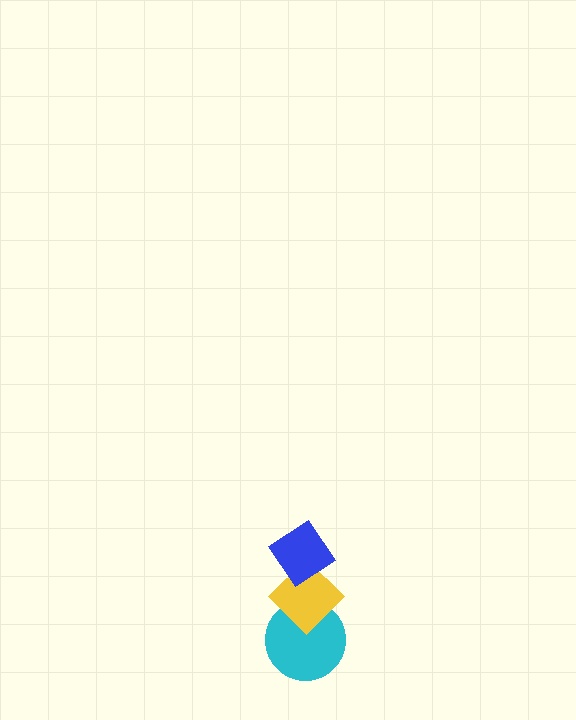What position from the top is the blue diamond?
The blue diamond is 1st from the top.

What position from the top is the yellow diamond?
The yellow diamond is 2nd from the top.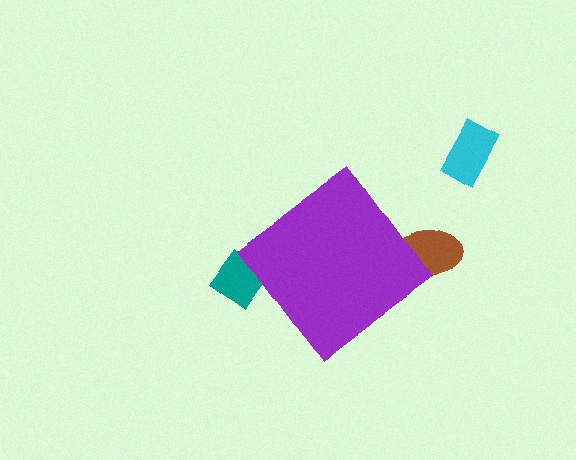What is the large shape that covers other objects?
A purple diamond.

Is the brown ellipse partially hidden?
Yes, the brown ellipse is partially hidden behind the purple diamond.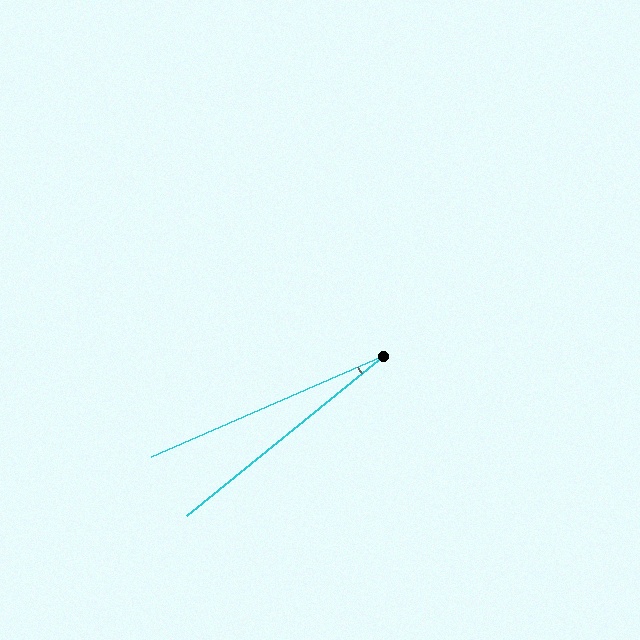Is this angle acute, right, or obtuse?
It is acute.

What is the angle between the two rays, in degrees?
Approximately 16 degrees.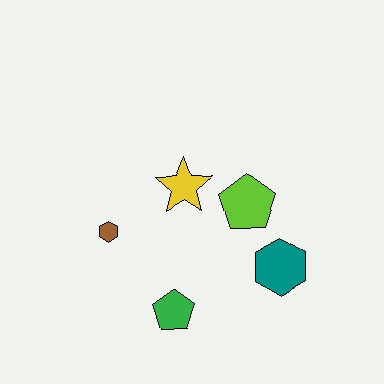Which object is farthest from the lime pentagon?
The brown hexagon is farthest from the lime pentagon.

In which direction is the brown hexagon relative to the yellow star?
The brown hexagon is to the left of the yellow star.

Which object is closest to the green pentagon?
The brown hexagon is closest to the green pentagon.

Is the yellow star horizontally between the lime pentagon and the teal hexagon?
No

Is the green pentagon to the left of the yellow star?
Yes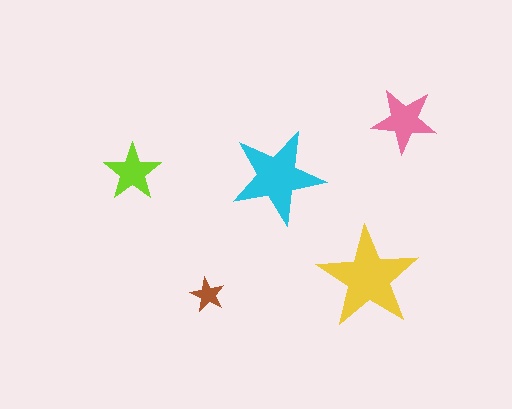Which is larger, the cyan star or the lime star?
The cyan one.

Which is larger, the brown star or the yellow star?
The yellow one.